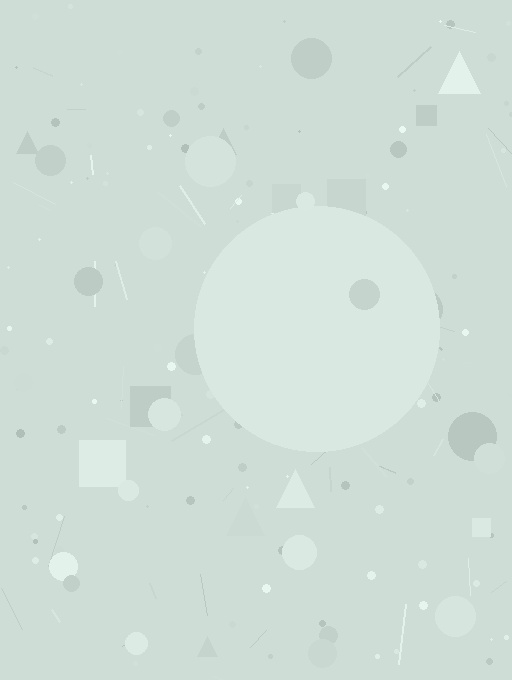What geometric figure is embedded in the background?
A circle is embedded in the background.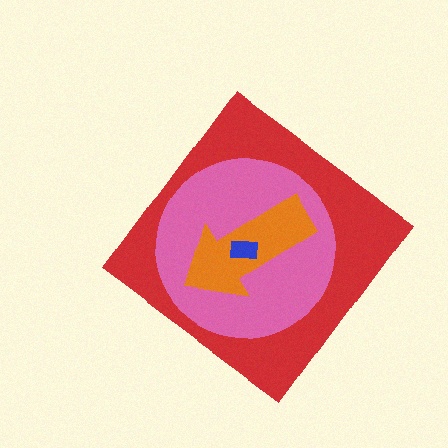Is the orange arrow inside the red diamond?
Yes.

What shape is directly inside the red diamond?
The pink circle.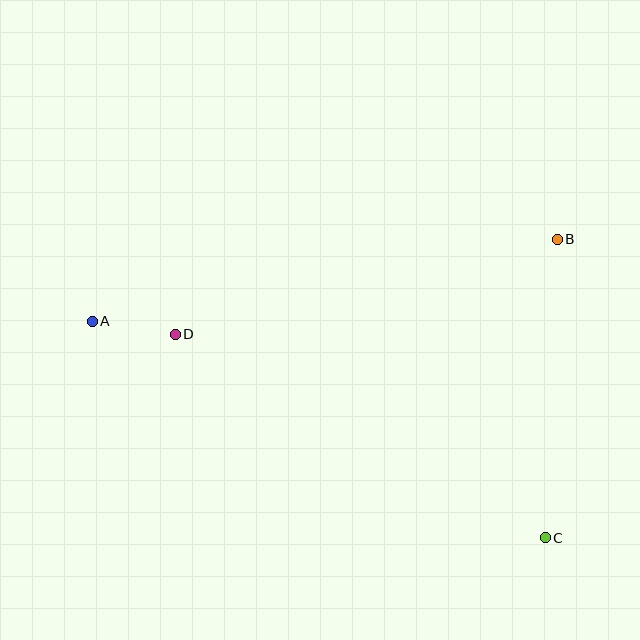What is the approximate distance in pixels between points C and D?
The distance between C and D is approximately 422 pixels.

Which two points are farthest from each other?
Points A and C are farthest from each other.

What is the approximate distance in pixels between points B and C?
The distance between B and C is approximately 299 pixels.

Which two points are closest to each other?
Points A and D are closest to each other.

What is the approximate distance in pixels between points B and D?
The distance between B and D is approximately 393 pixels.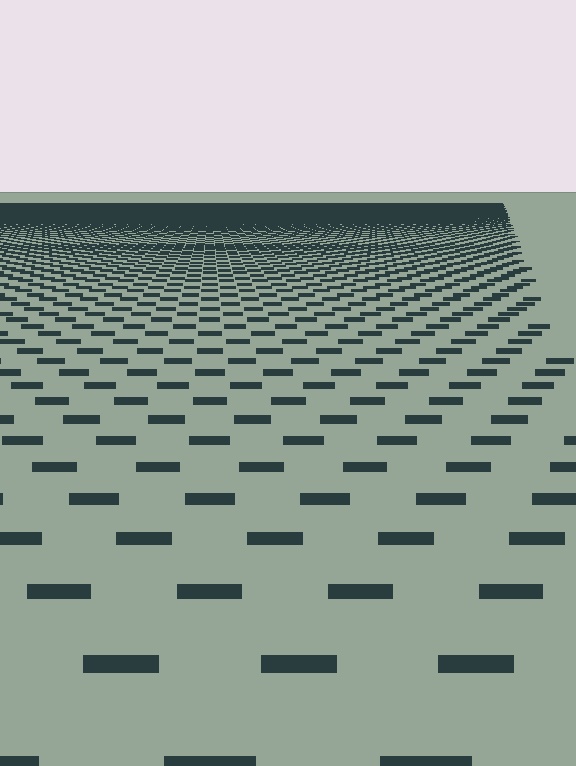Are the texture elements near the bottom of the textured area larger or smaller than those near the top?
Larger. Near the bottom, elements are closer to the viewer and appear at a bigger on-screen size.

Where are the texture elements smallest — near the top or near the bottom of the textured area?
Near the top.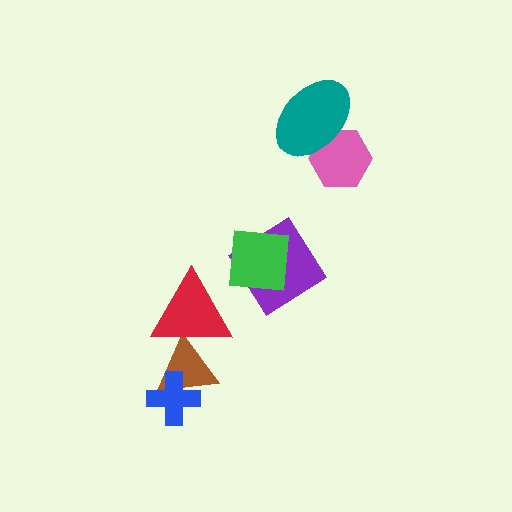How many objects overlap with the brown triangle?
2 objects overlap with the brown triangle.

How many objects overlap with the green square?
1 object overlaps with the green square.